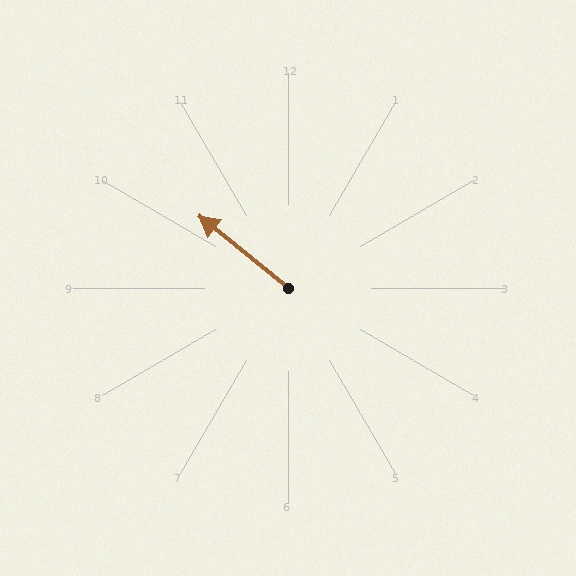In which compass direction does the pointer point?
Northwest.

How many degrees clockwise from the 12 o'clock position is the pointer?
Approximately 309 degrees.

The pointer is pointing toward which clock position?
Roughly 10 o'clock.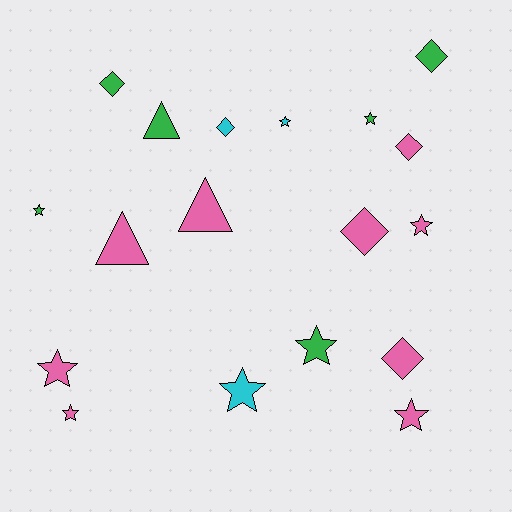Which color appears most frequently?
Pink, with 9 objects.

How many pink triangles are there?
There are 2 pink triangles.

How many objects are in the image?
There are 18 objects.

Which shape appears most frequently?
Star, with 9 objects.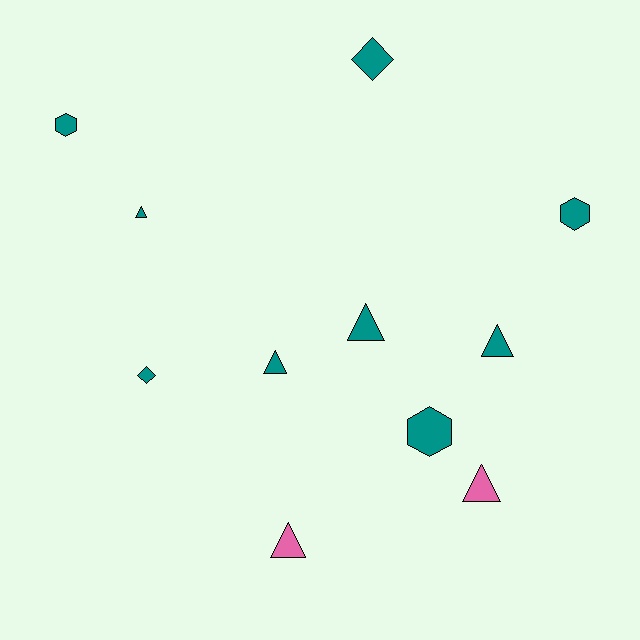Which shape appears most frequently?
Triangle, with 6 objects.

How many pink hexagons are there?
There are no pink hexagons.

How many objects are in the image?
There are 11 objects.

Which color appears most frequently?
Teal, with 9 objects.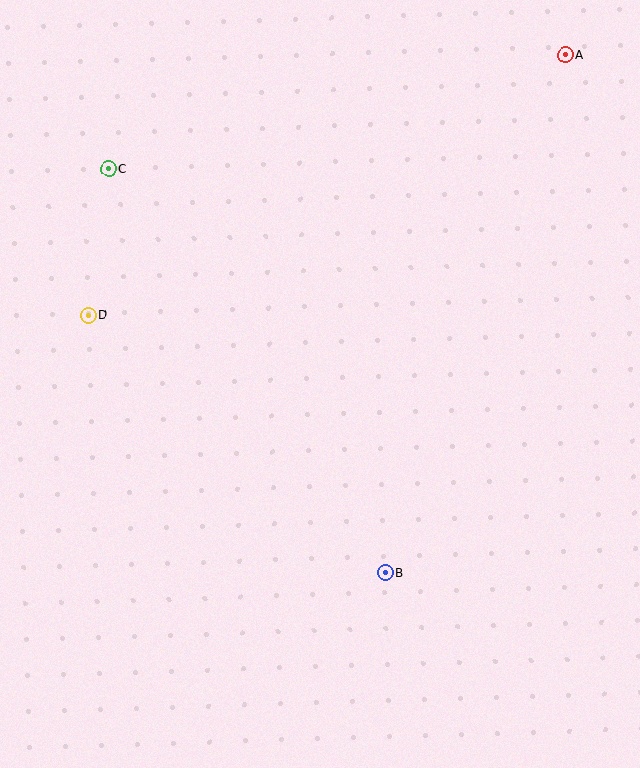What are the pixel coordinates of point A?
Point A is at (565, 55).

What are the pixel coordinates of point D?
Point D is at (88, 315).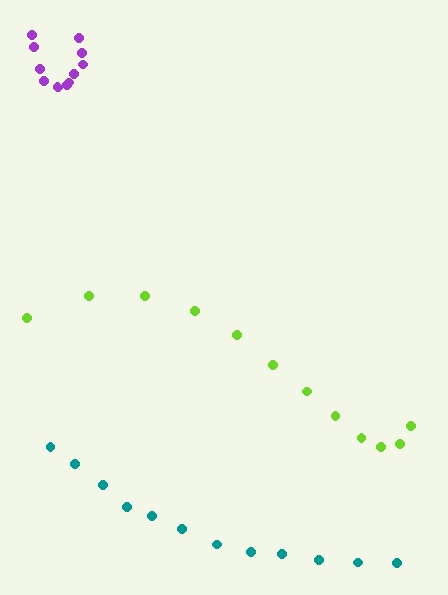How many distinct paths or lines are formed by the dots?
There are 3 distinct paths.